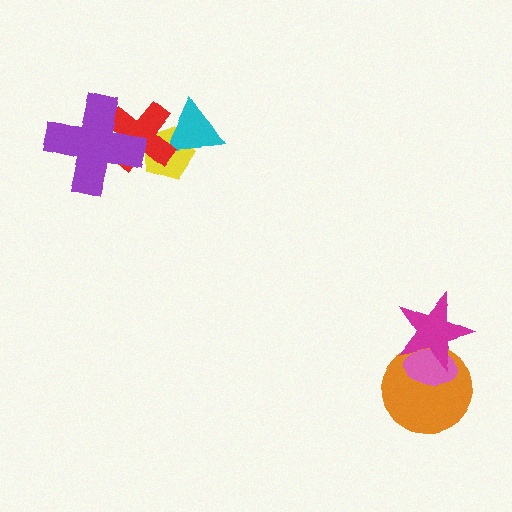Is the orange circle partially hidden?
Yes, it is partially covered by another shape.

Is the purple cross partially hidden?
No, no other shape covers it.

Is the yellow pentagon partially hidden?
Yes, it is partially covered by another shape.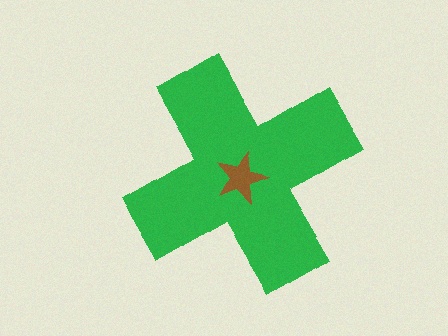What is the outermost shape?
The green cross.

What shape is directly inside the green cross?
The brown star.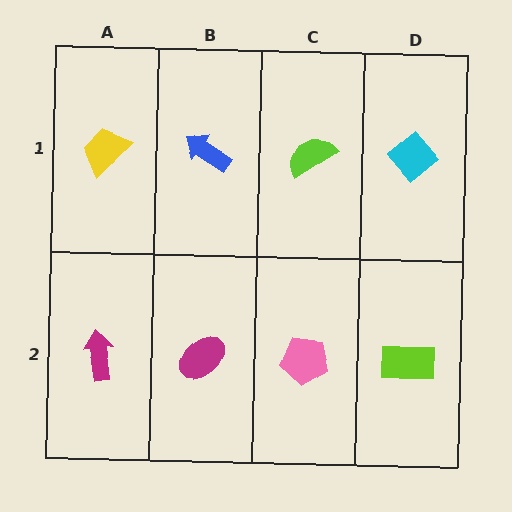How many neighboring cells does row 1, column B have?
3.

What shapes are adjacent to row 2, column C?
A lime semicircle (row 1, column C), a magenta ellipse (row 2, column B), a lime rectangle (row 2, column D).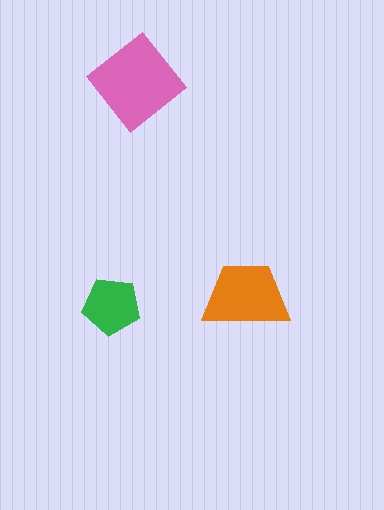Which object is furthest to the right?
The orange trapezoid is rightmost.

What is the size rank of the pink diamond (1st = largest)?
1st.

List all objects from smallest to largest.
The green pentagon, the orange trapezoid, the pink diamond.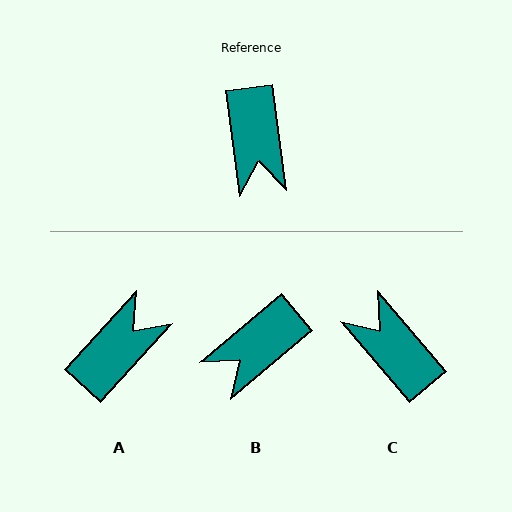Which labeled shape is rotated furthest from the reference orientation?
C, about 147 degrees away.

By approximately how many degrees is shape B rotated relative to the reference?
Approximately 57 degrees clockwise.